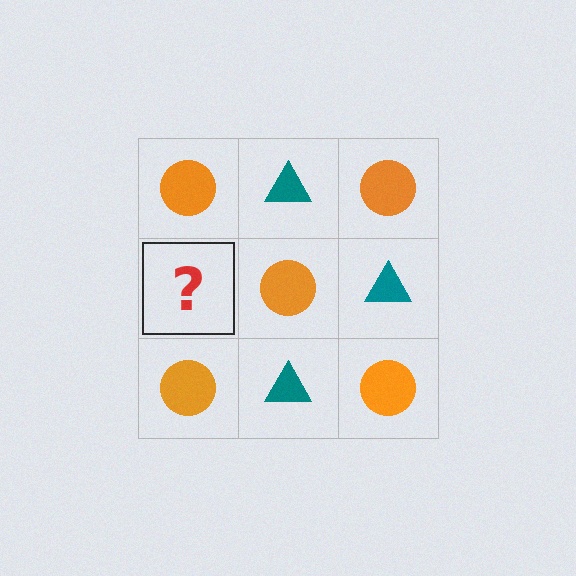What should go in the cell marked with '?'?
The missing cell should contain a teal triangle.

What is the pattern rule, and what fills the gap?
The rule is that it alternates orange circle and teal triangle in a checkerboard pattern. The gap should be filled with a teal triangle.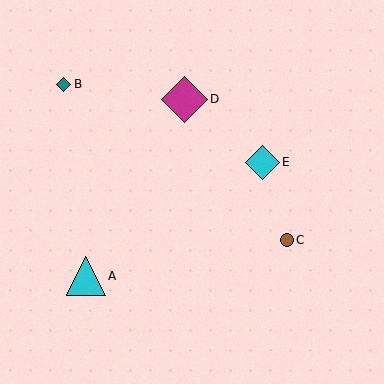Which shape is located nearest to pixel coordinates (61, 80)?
The teal diamond (labeled B) at (63, 84) is nearest to that location.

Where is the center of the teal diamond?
The center of the teal diamond is at (63, 84).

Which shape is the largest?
The magenta diamond (labeled D) is the largest.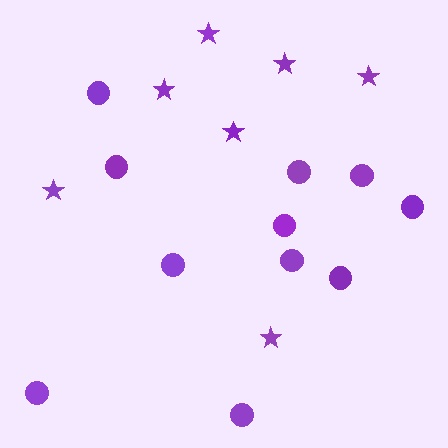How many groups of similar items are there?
There are 2 groups: one group of stars (7) and one group of circles (11).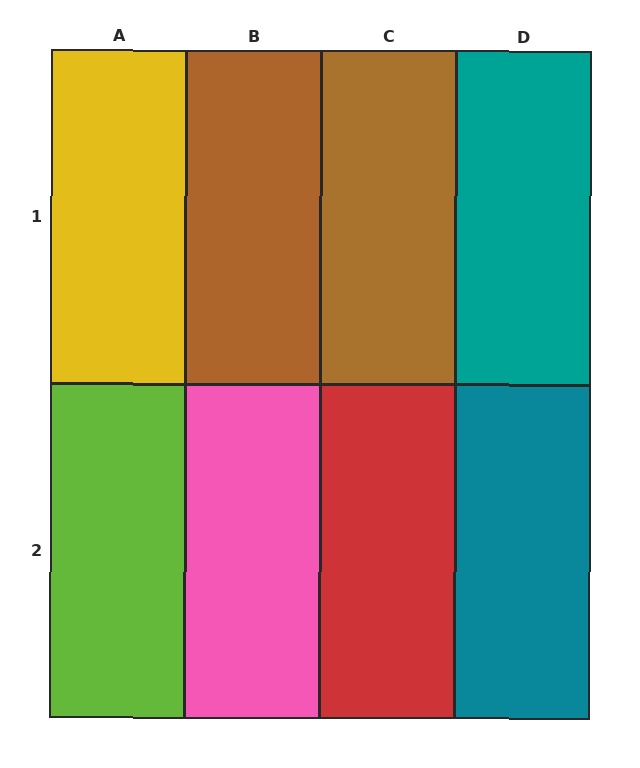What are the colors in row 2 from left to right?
Lime, pink, red, teal.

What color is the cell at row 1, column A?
Yellow.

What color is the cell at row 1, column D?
Teal.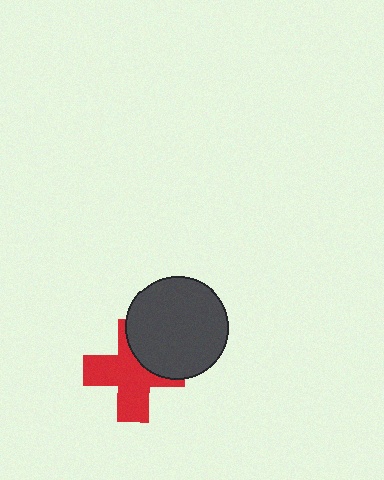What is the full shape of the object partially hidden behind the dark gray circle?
The partially hidden object is a red cross.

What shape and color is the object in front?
The object in front is a dark gray circle.